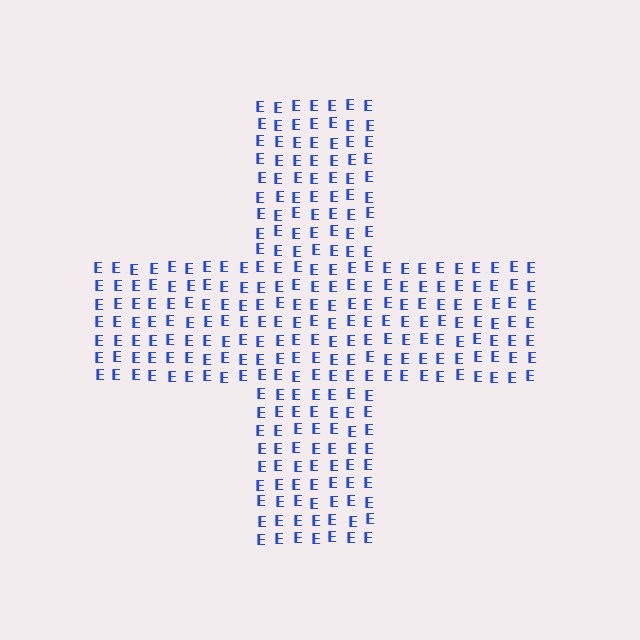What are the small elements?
The small elements are letter E's.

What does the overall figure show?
The overall figure shows a cross.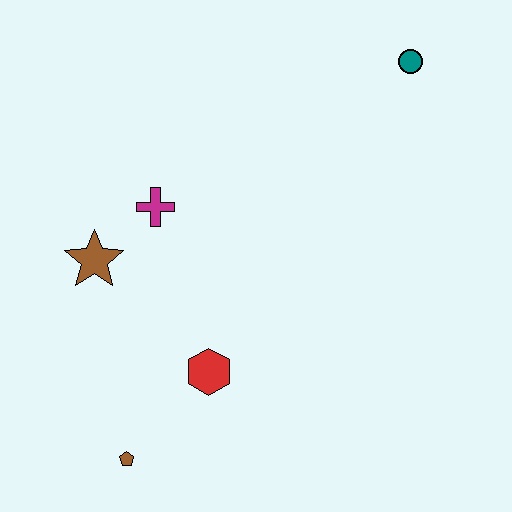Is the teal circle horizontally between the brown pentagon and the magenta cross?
No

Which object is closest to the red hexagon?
The brown pentagon is closest to the red hexagon.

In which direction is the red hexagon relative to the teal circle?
The red hexagon is below the teal circle.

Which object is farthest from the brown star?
The teal circle is farthest from the brown star.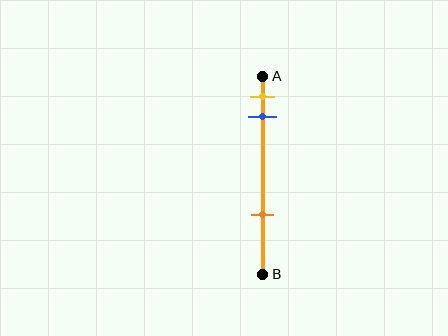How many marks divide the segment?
There are 3 marks dividing the segment.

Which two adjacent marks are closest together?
The yellow and blue marks are the closest adjacent pair.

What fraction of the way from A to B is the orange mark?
The orange mark is approximately 70% (0.7) of the way from A to B.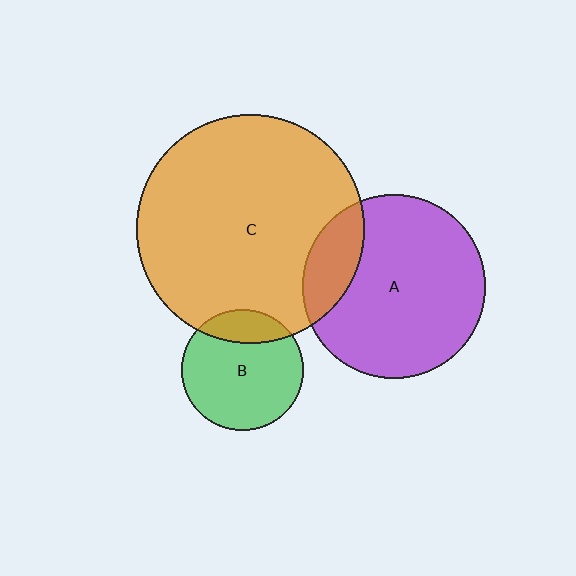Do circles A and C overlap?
Yes.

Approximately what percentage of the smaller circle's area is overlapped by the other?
Approximately 20%.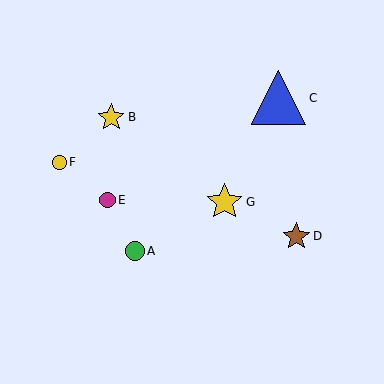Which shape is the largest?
The blue triangle (labeled C) is the largest.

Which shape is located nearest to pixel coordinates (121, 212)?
The magenta circle (labeled E) at (108, 200) is nearest to that location.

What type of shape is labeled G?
Shape G is a yellow star.